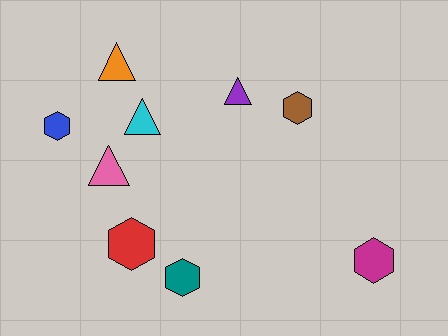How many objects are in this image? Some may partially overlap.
There are 9 objects.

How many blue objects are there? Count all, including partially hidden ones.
There is 1 blue object.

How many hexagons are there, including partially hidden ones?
There are 5 hexagons.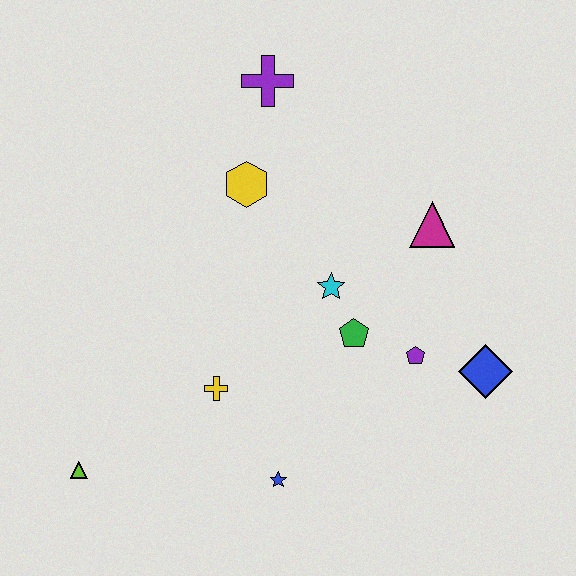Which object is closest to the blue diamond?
The purple pentagon is closest to the blue diamond.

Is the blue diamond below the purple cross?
Yes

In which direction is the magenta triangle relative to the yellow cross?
The magenta triangle is to the right of the yellow cross.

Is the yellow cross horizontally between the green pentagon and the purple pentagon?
No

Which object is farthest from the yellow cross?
The purple cross is farthest from the yellow cross.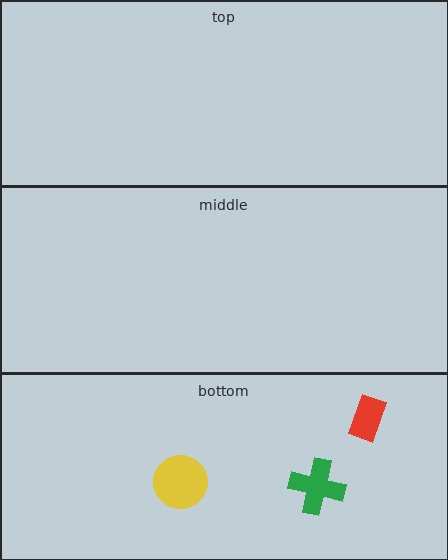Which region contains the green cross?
The bottom region.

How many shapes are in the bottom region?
3.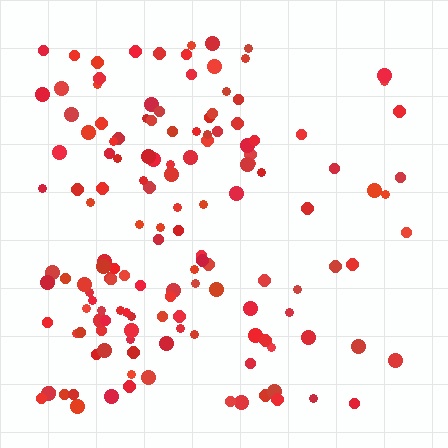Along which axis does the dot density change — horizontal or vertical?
Horizontal.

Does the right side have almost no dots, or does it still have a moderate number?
Still a moderate number, just noticeably fewer than the left.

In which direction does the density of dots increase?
From right to left, with the left side densest.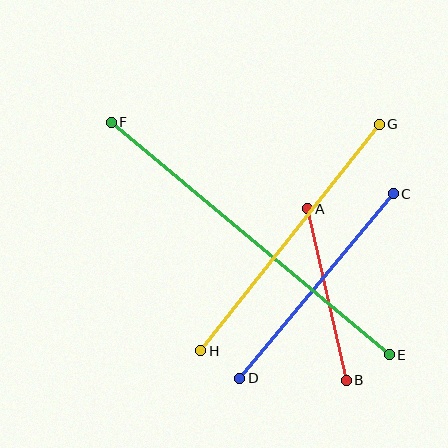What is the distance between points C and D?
The distance is approximately 240 pixels.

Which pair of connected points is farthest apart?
Points E and F are farthest apart.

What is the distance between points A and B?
The distance is approximately 176 pixels.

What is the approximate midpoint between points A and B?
The midpoint is at approximately (327, 295) pixels.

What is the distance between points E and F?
The distance is approximately 362 pixels.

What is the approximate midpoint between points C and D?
The midpoint is at approximately (317, 286) pixels.